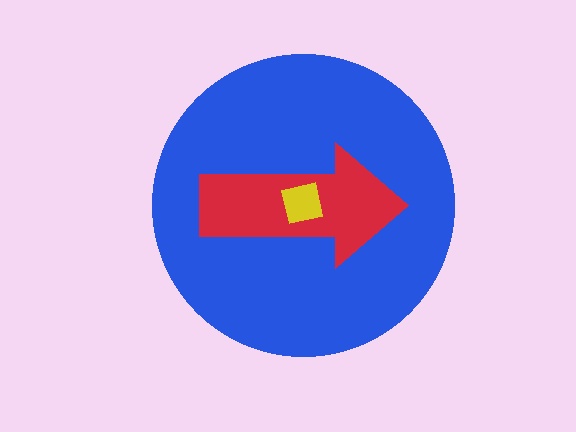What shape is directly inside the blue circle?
The red arrow.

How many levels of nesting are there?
3.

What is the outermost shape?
The blue circle.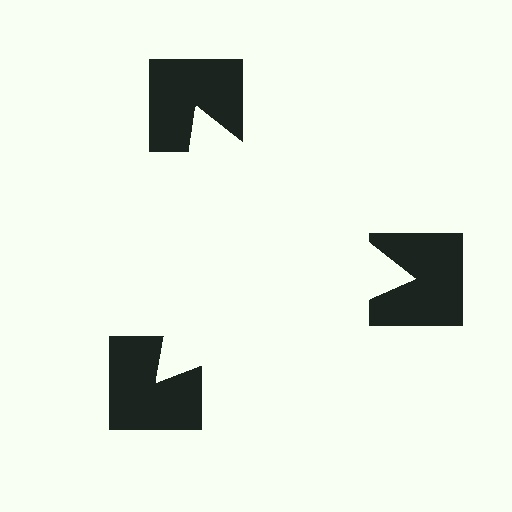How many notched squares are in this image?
There are 3 — one at each vertex of the illusory triangle.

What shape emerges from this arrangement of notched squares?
An illusory triangle — its edges are inferred from the aligned wedge cuts in the notched squares, not physically drawn.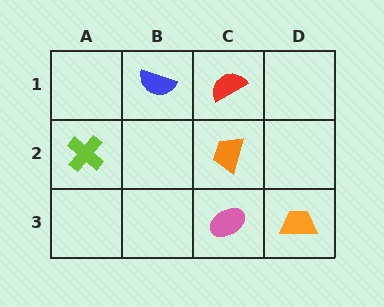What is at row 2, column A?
A lime cross.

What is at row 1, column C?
A red semicircle.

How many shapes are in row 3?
2 shapes.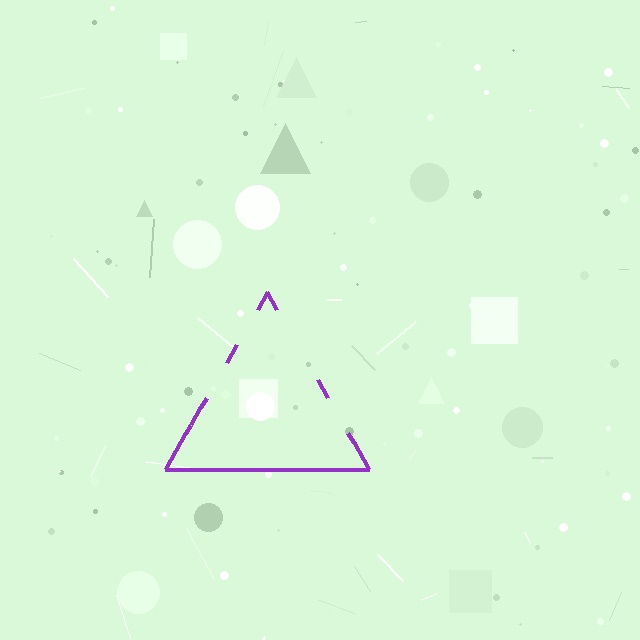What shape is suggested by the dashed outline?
The dashed outline suggests a triangle.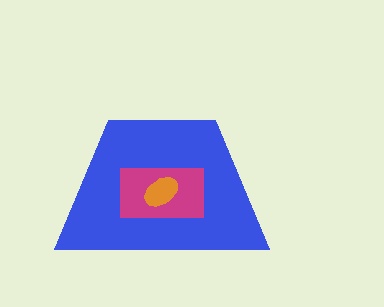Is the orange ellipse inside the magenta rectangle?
Yes.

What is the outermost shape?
The blue trapezoid.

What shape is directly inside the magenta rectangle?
The orange ellipse.